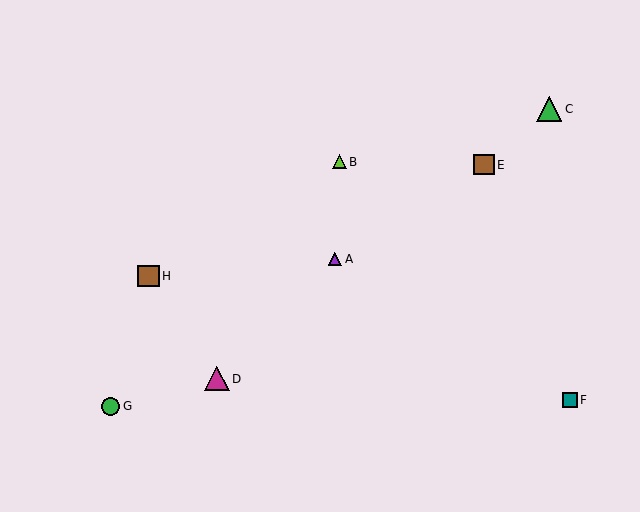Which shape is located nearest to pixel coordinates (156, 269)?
The brown square (labeled H) at (149, 276) is nearest to that location.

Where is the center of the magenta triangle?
The center of the magenta triangle is at (217, 379).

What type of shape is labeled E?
Shape E is a brown square.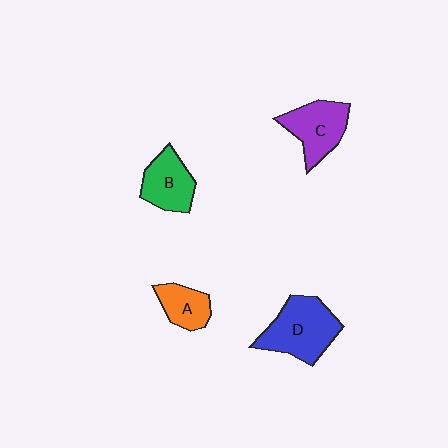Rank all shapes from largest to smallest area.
From largest to smallest: D (blue), C (purple), B (green), A (orange).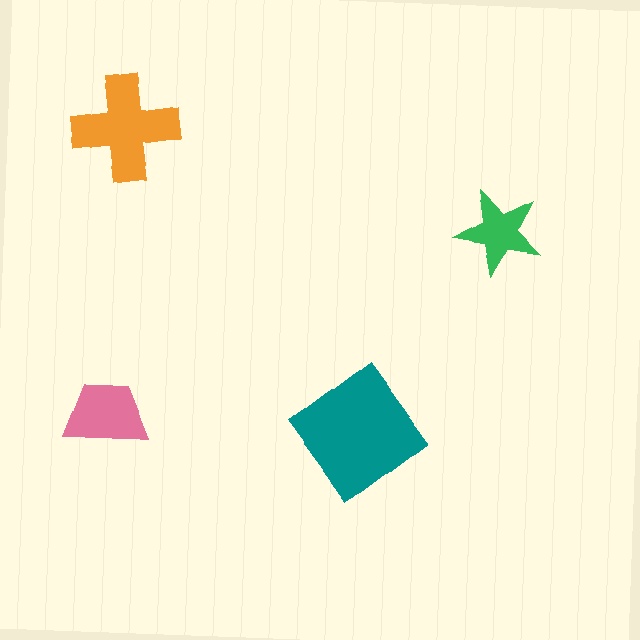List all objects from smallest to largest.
The green star, the pink trapezoid, the orange cross, the teal diamond.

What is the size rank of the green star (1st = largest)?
4th.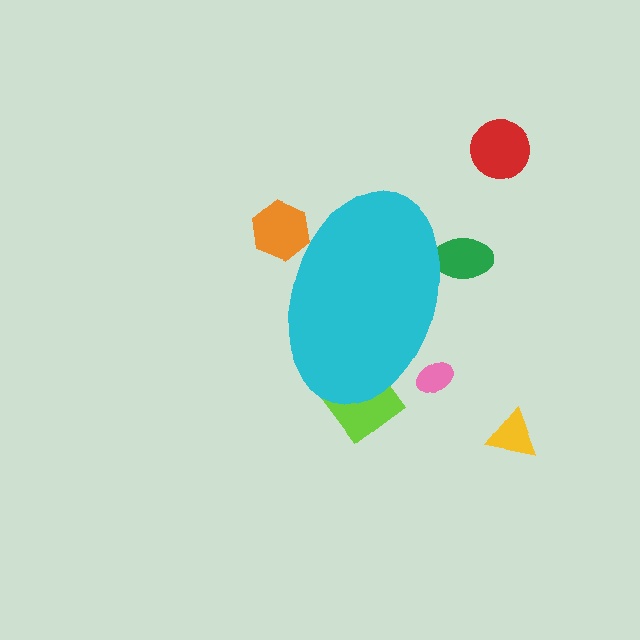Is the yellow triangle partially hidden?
No, the yellow triangle is fully visible.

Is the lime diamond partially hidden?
Yes, the lime diamond is partially hidden behind the cyan ellipse.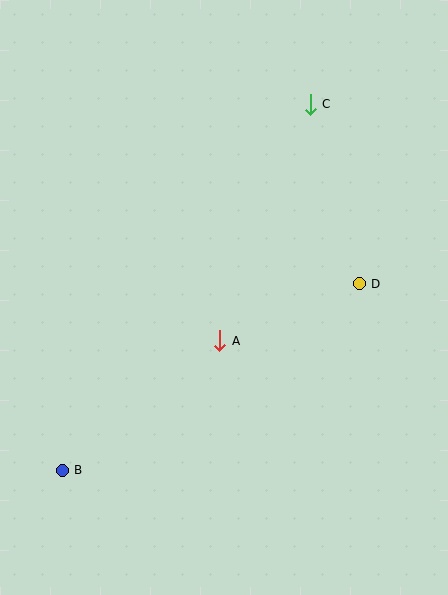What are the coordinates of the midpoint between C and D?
The midpoint between C and D is at (335, 194).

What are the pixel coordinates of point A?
Point A is at (220, 341).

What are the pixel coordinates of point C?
Point C is at (310, 104).